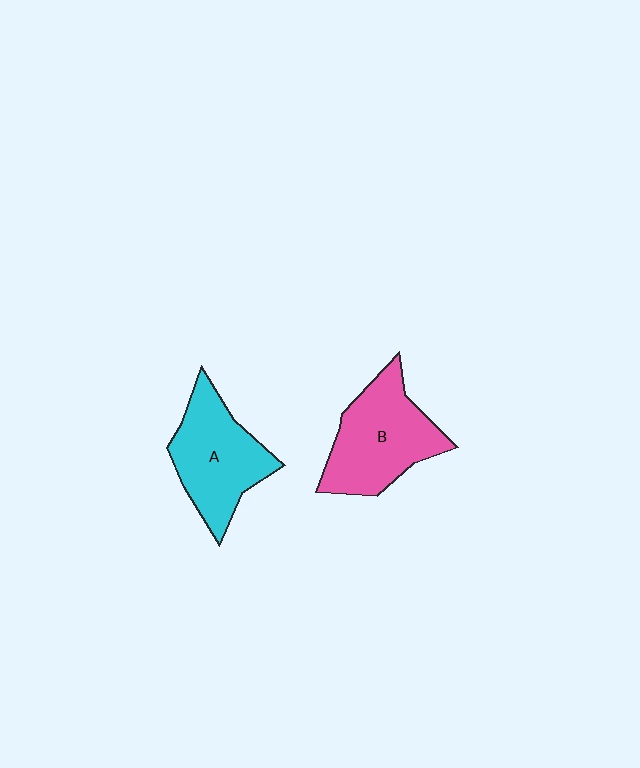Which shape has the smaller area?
Shape A (cyan).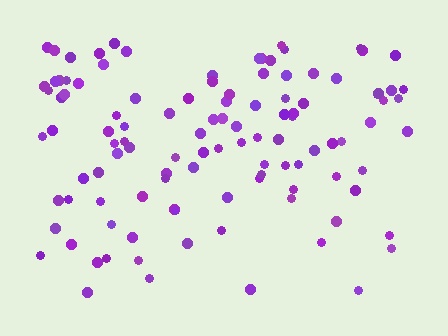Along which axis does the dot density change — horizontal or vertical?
Vertical.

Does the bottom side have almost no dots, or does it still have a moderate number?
Still a moderate number, just noticeably fewer than the top.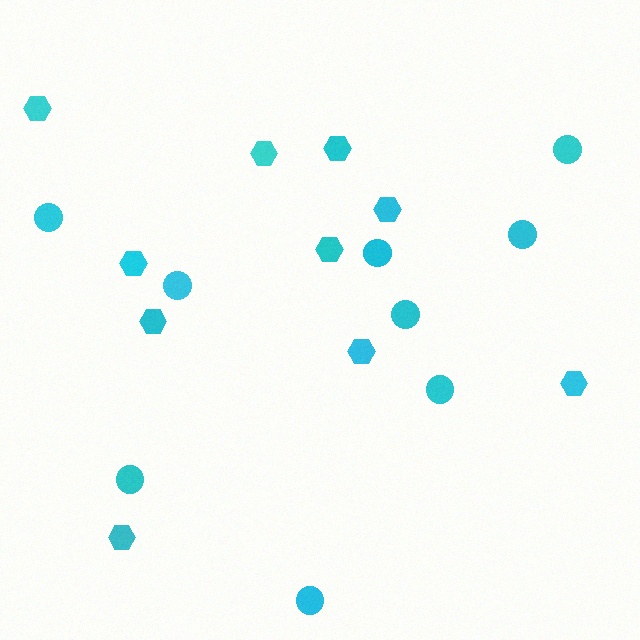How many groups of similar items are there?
There are 2 groups: one group of hexagons (10) and one group of circles (9).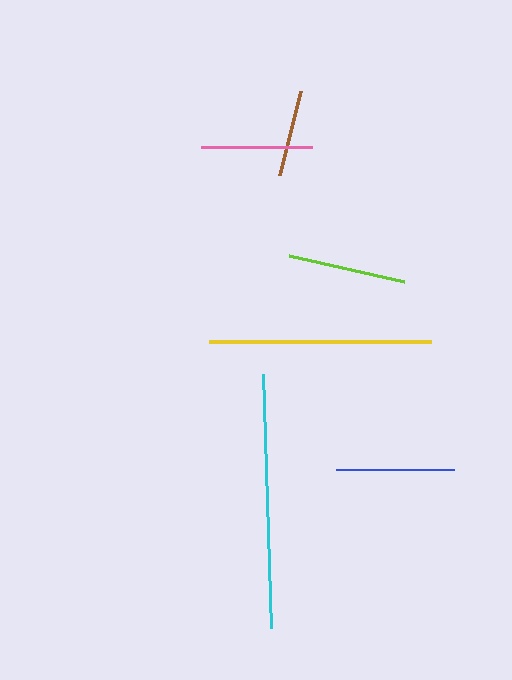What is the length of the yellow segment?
The yellow segment is approximately 222 pixels long.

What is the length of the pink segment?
The pink segment is approximately 111 pixels long.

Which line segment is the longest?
The cyan line is the longest at approximately 254 pixels.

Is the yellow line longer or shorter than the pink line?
The yellow line is longer than the pink line.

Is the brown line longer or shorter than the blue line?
The blue line is longer than the brown line.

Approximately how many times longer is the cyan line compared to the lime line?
The cyan line is approximately 2.2 times the length of the lime line.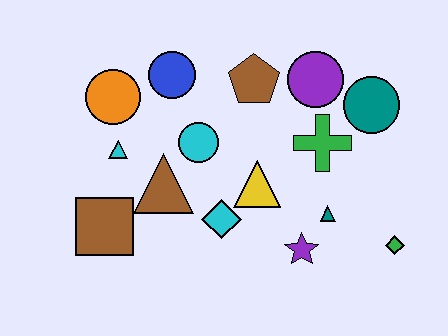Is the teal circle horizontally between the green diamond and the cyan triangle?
Yes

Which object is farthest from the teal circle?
The brown square is farthest from the teal circle.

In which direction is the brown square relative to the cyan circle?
The brown square is to the left of the cyan circle.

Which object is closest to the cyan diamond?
The yellow triangle is closest to the cyan diamond.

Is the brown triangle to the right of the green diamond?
No